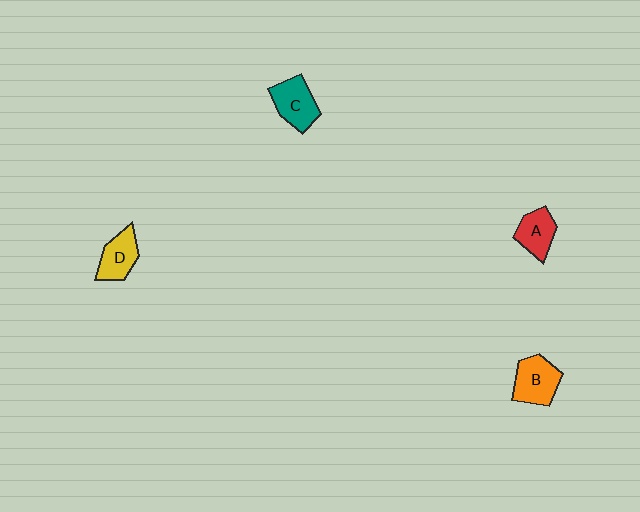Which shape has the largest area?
Shape B (orange).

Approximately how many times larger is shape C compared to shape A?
Approximately 1.2 times.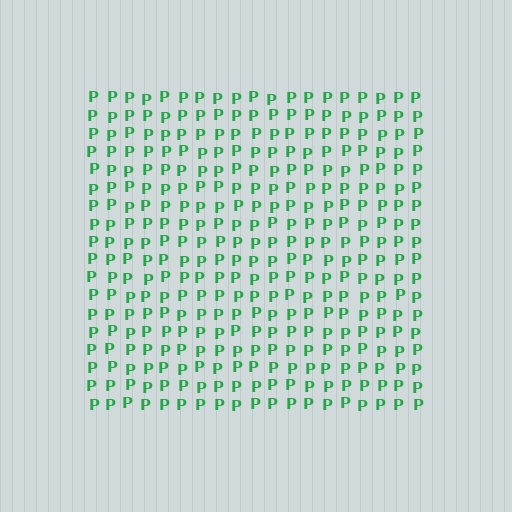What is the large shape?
The large shape is a square.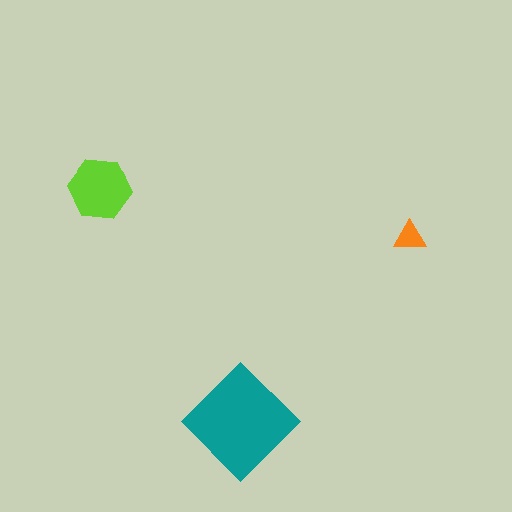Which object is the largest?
The teal diamond.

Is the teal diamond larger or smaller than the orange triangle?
Larger.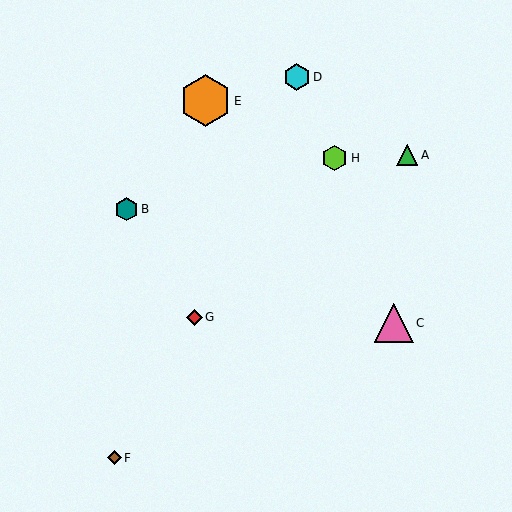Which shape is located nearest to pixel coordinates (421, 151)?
The green triangle (labeled A) at (407, 155) is nearest to that location.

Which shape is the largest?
The orange hexagon (labeled E) is the largest.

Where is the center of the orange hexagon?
The center of the orange hexagon is at (206, 101).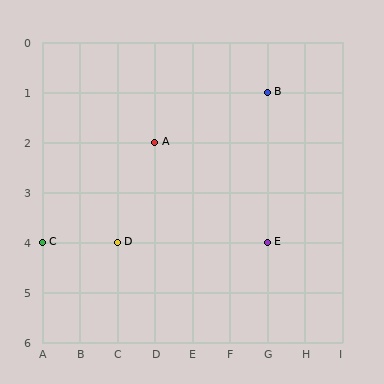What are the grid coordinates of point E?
Point E is at grid coordinates (G, 4).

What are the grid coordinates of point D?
Point D is at grid coordinates (C, 4).